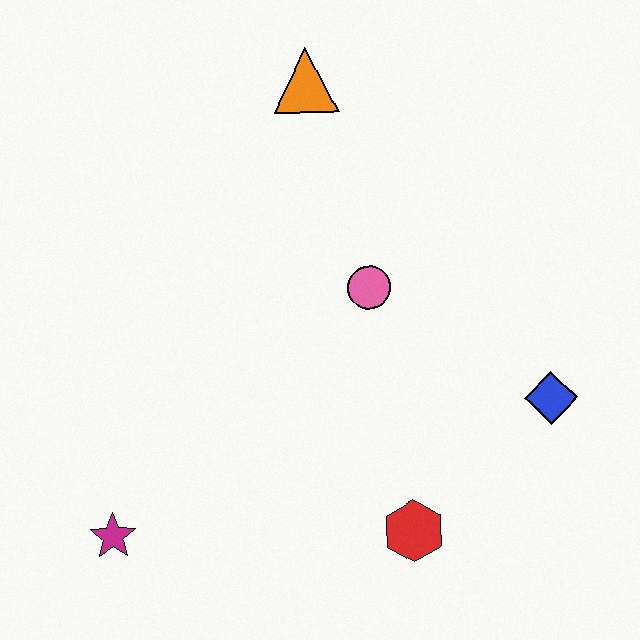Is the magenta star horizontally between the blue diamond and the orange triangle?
No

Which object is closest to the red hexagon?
The blue diamond is closest to the red hexagon.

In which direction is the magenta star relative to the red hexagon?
The magenta star is to the left of the red hexagon.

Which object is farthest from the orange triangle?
The magenta star is farthest from the orange triangle.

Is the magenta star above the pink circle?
No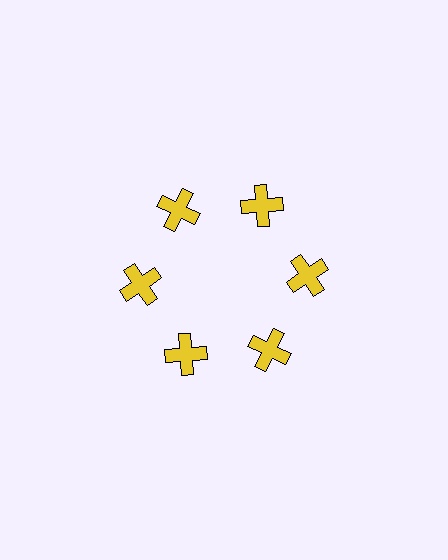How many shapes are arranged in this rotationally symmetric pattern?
There are 6 shapes, arranged in 6 groups of 1.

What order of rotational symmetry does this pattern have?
This pattern has 6-fold rotational symmetry.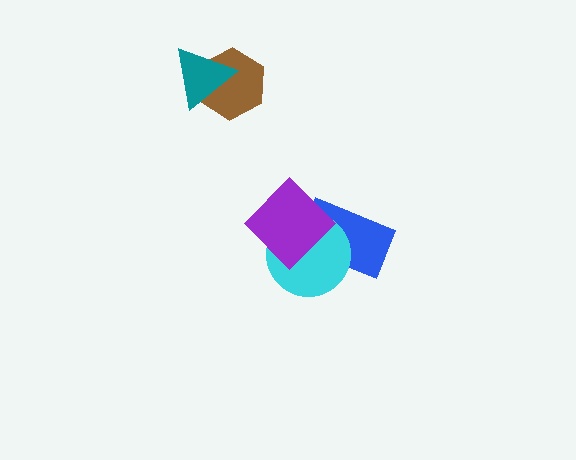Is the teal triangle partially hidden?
No, no other shape covers it.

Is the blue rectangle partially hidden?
Yes, it is partially covered by another shape.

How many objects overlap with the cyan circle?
2 objects overlap with the cyan circle.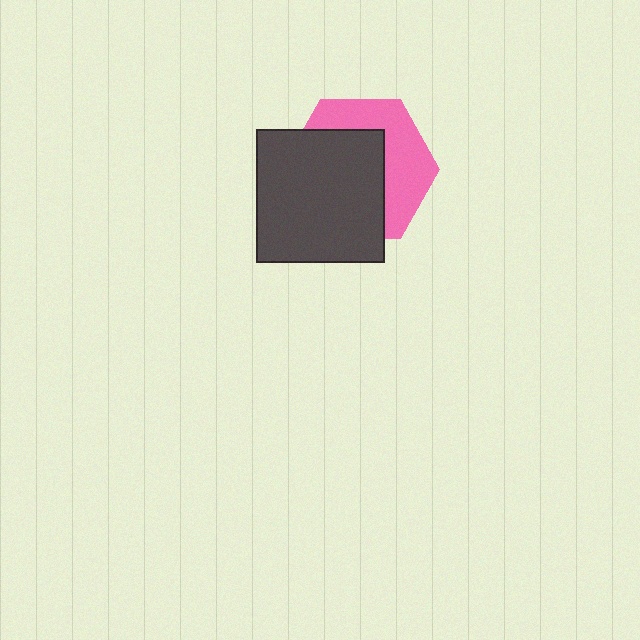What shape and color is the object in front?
The object in front is a dark gray rectangle.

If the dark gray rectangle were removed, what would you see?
You would see the complete pink hexagon.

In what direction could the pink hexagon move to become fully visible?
The pink hexagon could move toward the upper-right. That would shift it out from behind the dark gray rectangle entirely.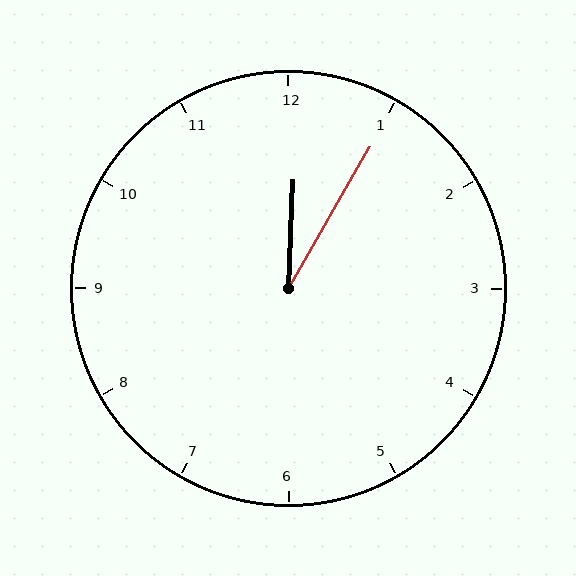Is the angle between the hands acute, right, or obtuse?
It is acute.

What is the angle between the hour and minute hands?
Approximately 28 degrees.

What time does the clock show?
12:05.